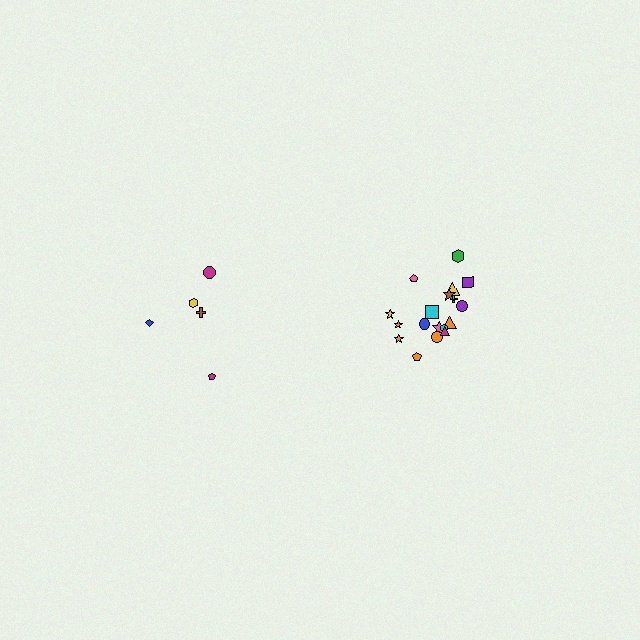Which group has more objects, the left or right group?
The right group.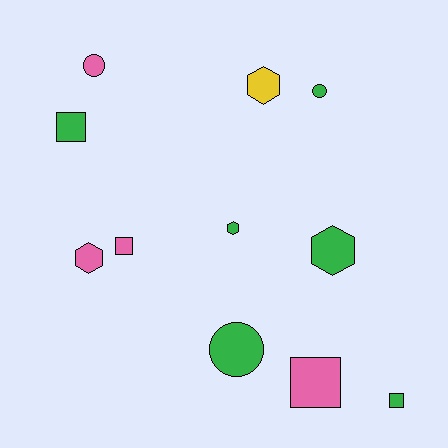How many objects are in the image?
There are 11 objects.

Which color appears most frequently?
Green, with 6 objects.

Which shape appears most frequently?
Square, with 4 objects.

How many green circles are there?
There are 2 green circles.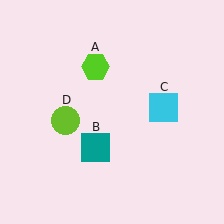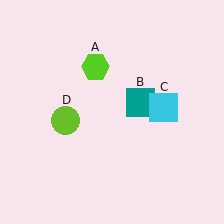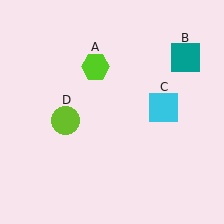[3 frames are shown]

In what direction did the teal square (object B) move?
The teal square (object B) moved up and to the right.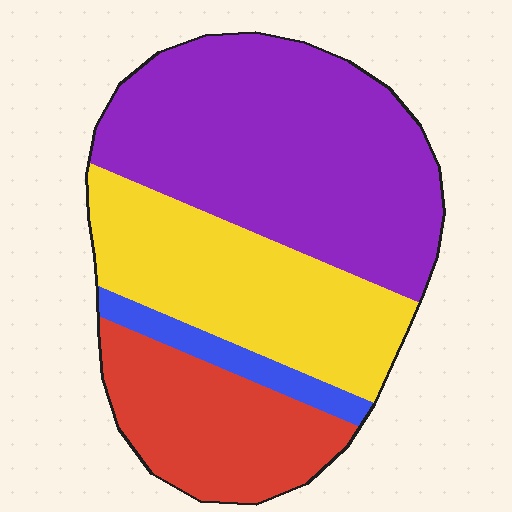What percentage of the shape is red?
Red takes up between a sixth and a third of the shape.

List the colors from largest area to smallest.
From largest to smallest: purple, yellow, red, blue.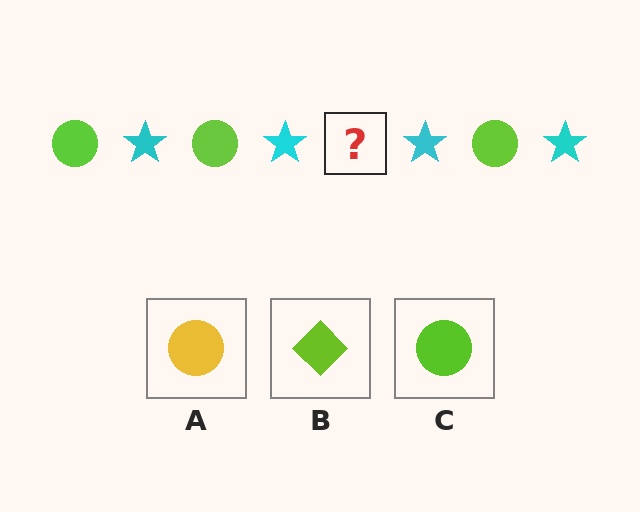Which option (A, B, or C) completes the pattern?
C.